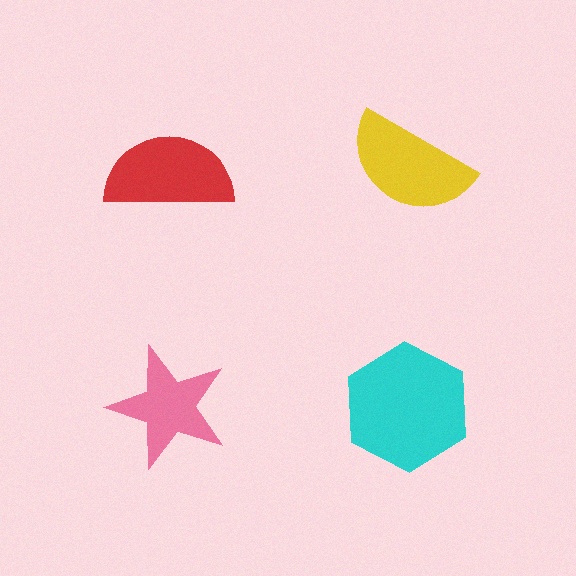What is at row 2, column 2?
A cyan hexagon.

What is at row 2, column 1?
A pink star.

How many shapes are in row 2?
2 shapes.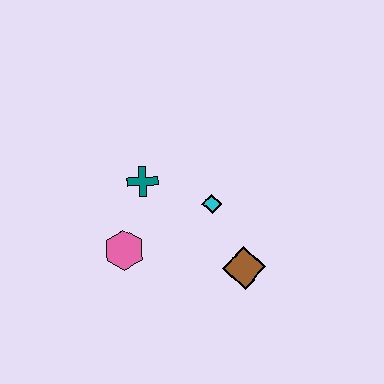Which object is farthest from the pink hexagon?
The brown diamond is farthest from the pink hexagon.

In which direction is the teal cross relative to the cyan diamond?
The teal cross is to the left of the cyan diamond.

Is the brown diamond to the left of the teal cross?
No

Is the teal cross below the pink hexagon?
No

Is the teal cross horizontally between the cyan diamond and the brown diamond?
No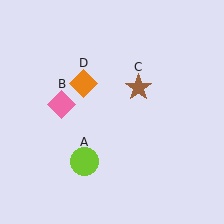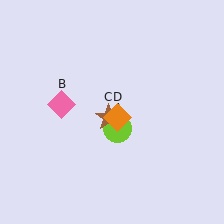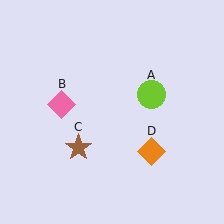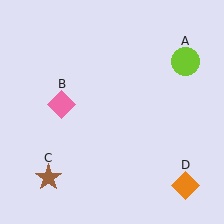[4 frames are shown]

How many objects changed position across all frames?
3 objects changed position: lime circle (object A), brown star (object C), orange diamond (object D).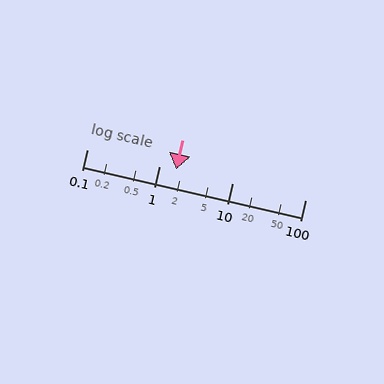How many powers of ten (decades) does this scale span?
The scale spans 3 decades, from 0.1 to 100.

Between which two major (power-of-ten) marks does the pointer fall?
The pointer is between 1 and 10.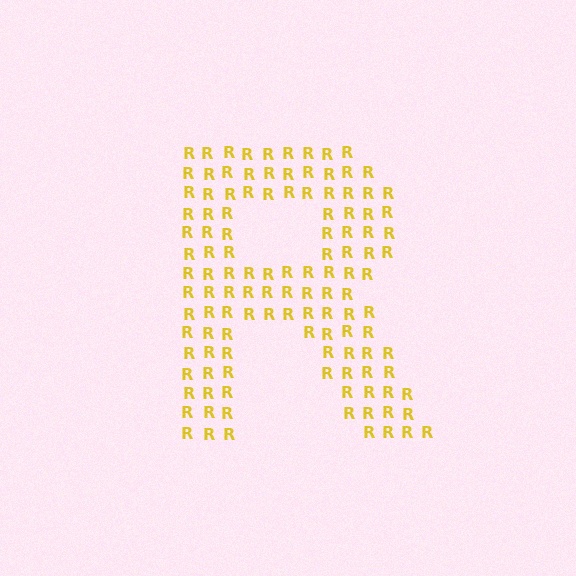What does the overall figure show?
The overall figure shows the letter R.